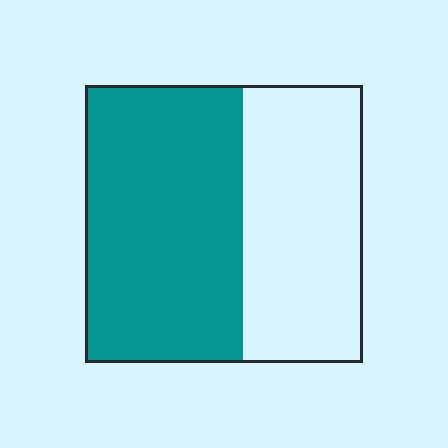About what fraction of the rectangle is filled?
About three fifths (3/5).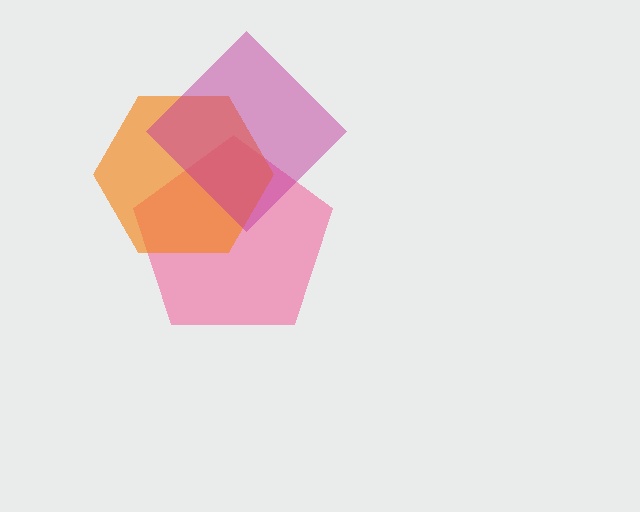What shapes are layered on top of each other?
The layered shapes are: a pink pentagon, an orange hexagon, a magenta diamond.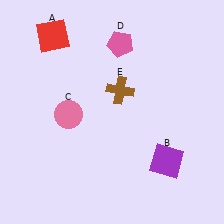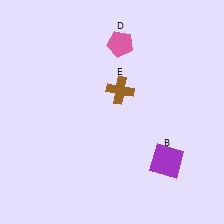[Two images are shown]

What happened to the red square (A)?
The red square (A) was removed in Image 2. It was in the top-left area of Image 1.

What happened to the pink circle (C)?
The pink circle (C) was removed in Image 2. It was in the bottom-left area of Image 1.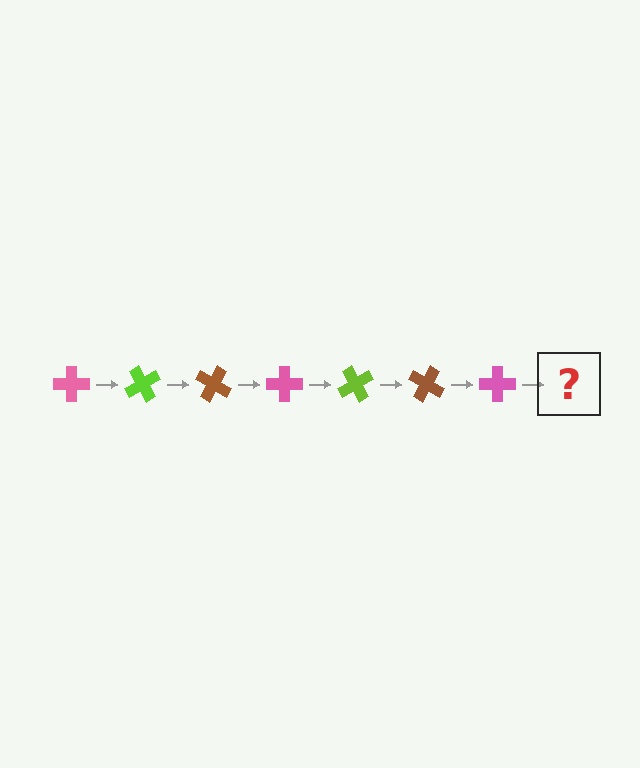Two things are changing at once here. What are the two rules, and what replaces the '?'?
The two rules are that it rotates 60 degrees each step and the color cycles through pink, lime, and brown. The '?' should be a lime cross, rotated 420 degrees from the start.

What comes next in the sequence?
The next element should be a lime cross, rotated 420 degrees from the start.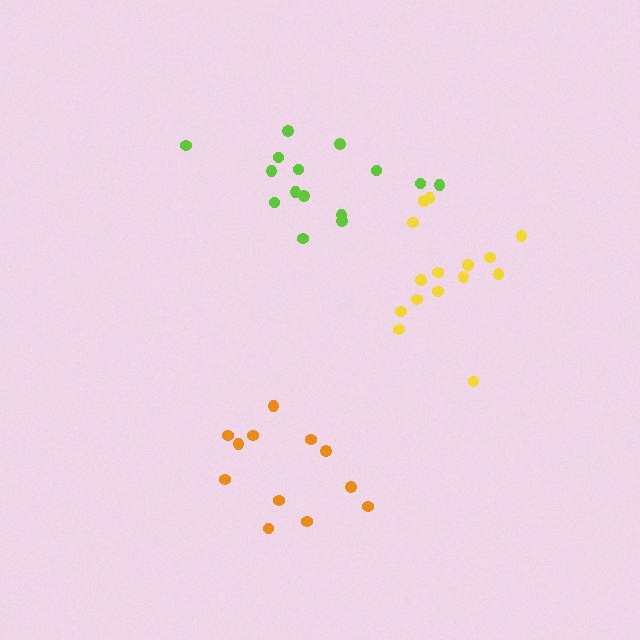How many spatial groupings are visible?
There are 3 spatial groupings.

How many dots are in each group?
Group 1: 12 dots, Group 2: 15 dots, Group 3: 15 dots (42 total).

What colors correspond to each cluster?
The clusters are colored: orange, yellow, lime.